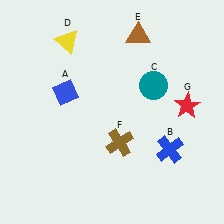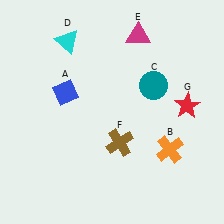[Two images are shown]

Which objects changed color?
B changed from blue to orange. D changed from yellow to cyan. E changed from brown to magenta.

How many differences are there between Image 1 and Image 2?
There are 3 differences between the two images.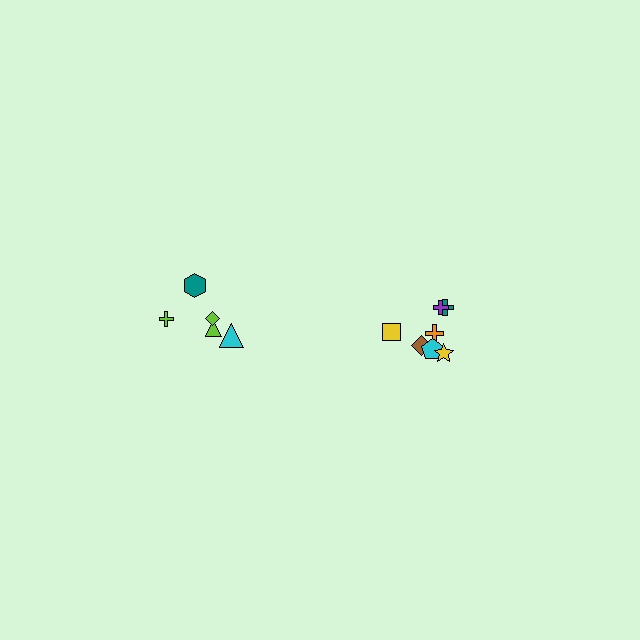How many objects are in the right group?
There are 7 objects.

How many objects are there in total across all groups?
There are 12 objects.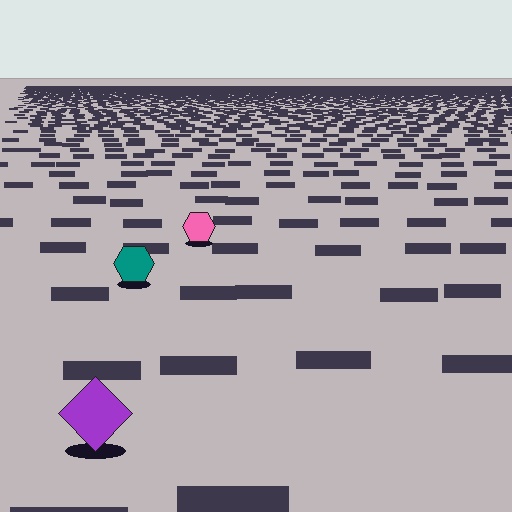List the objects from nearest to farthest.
From nearest to farthest: the purple diamond, the teal hexagon, the pink hexagon.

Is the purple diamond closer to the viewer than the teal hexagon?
Yes. The purple diamond is closer — you can tell from the texture gradient: the ground texture is coarser near it.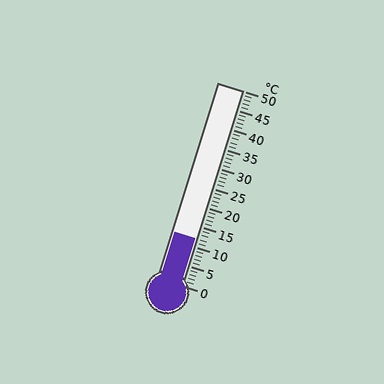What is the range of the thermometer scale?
The thermometer scale ranges from 0°C to 50°C.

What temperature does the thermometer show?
The thermometer shows approximately 12°C.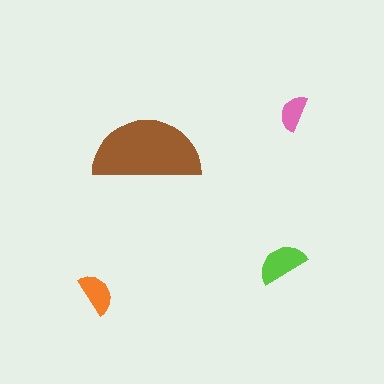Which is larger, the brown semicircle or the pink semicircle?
The brown one.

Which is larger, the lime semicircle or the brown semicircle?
The brown one.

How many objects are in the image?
There are 4 objects in the image.